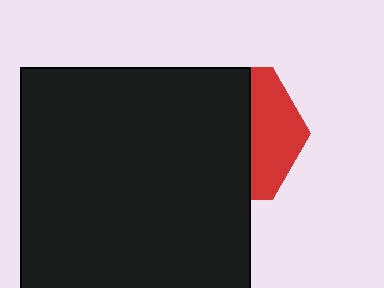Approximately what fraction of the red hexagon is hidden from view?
Roughly 65% of the red hexagon is hidden behind the black square.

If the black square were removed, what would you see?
You would see the complete red hexagon.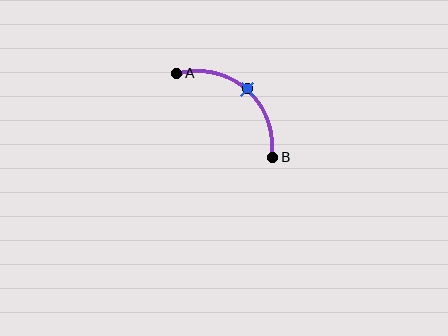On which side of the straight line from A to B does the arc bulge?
The arc bulges above and to the right of the straight line connecting A and B.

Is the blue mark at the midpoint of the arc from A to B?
Yes. The blue mark lies on the arc at equal arc-length from both A and B — it is the arc midpoint.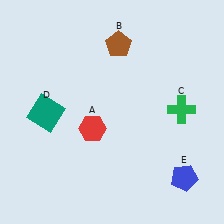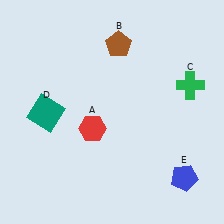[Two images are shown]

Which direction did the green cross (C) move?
The green cross (C) moved up.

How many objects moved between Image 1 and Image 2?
1 object moved between the two images.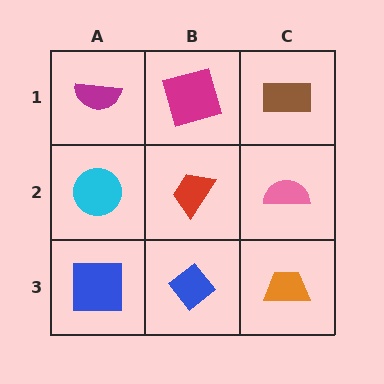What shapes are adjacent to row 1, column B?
A red trapezoid (row 2, column B), a magenta semicircle (row 1, column A), a brown rectangle (row 1, column C).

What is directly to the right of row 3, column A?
A blue diamond.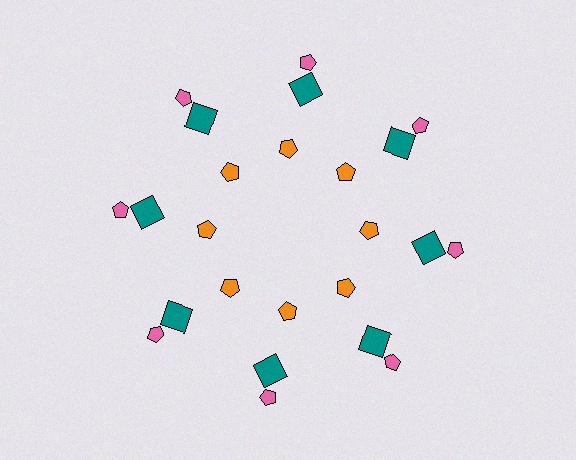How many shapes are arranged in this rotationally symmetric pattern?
There are 24 shapes, arranged in 8 groups of 3.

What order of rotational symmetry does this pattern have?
This pattern has 8-fold rotational symmetry.